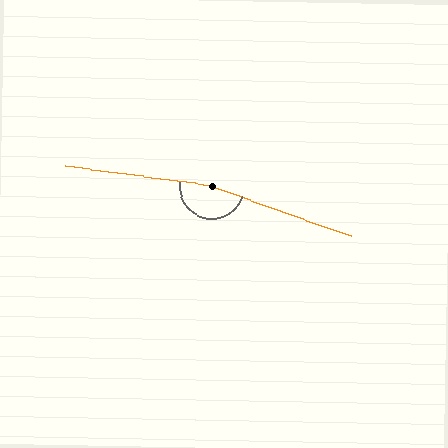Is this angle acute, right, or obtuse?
It is obtuse.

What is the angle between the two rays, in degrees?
Approximately 168 degrees.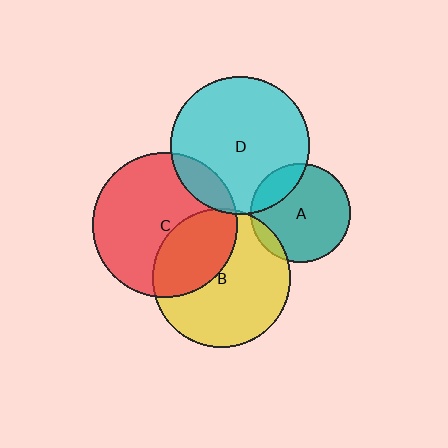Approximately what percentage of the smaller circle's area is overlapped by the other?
Approximately 10%.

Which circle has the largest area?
Circle C (red).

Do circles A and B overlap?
Yes.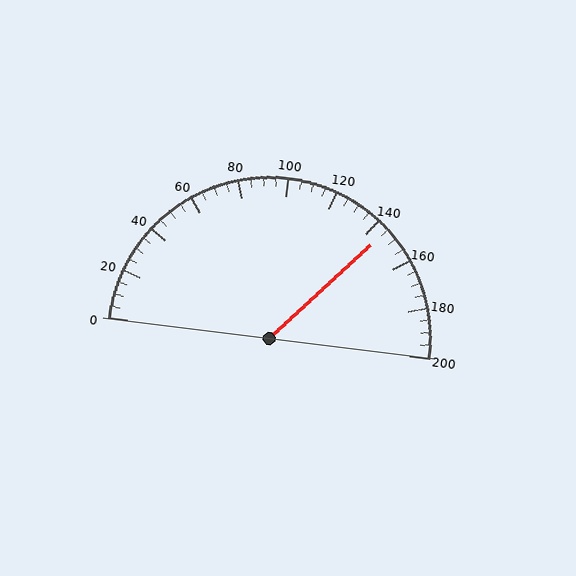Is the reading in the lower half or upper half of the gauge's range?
The reading is in the upper half of the range (0 to 200).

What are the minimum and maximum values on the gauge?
The gauge ranges from 0 to 200.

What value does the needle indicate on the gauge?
The needle indicates approximately 145.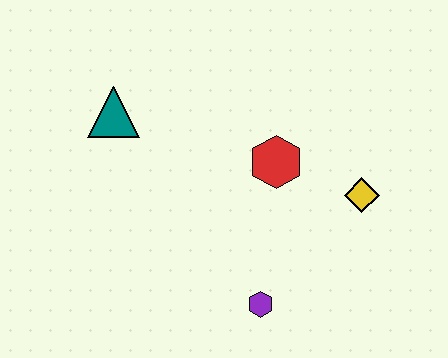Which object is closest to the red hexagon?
The yellow diamond is closest to the red hexagon.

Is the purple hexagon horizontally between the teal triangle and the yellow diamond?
Yes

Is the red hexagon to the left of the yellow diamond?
Yes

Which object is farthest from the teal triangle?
The yellow diamond is farthest from the teal triangle.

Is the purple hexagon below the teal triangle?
Yes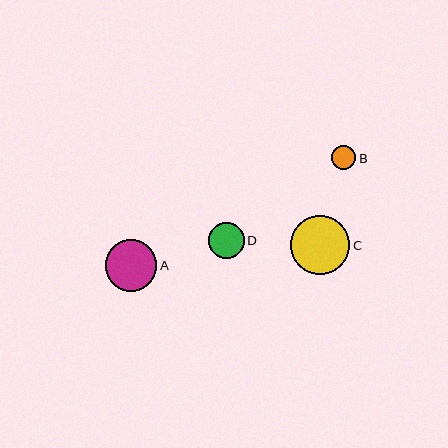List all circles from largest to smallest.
From largest to smallest: C, A, D, B.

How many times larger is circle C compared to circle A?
Circle C is approximately 1.1 times the size of circle A.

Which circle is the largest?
Circle C is the largest with a size of approximately 59 pixels.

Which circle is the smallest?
Circle B is the smallest with a size of approximately 24 pixels.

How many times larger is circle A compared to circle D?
Circle A is approximately 1.4 times the size of circle D.